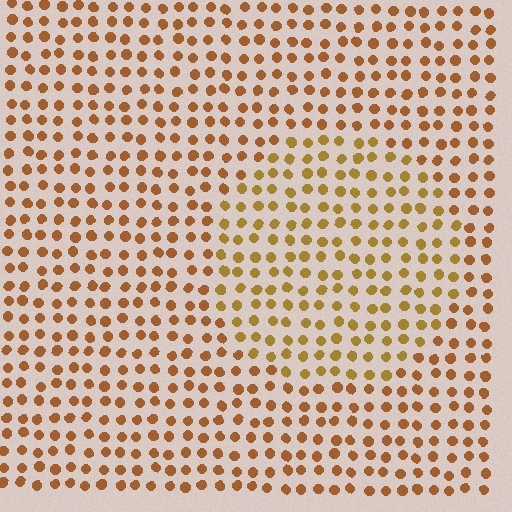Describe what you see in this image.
The image is filled with small brown elements in a uniform arrangement. A circle-shaped region is visible where the elements are tinted to a slightly different hue, forming a subtle color boundary.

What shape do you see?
I see a circle.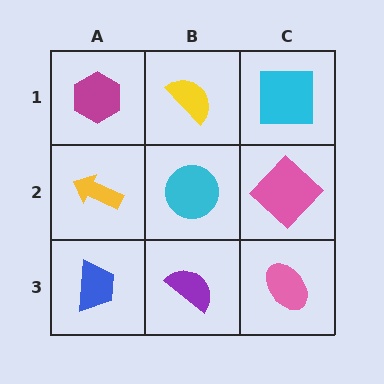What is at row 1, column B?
A yellow semicircle.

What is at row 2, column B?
A cyan circle.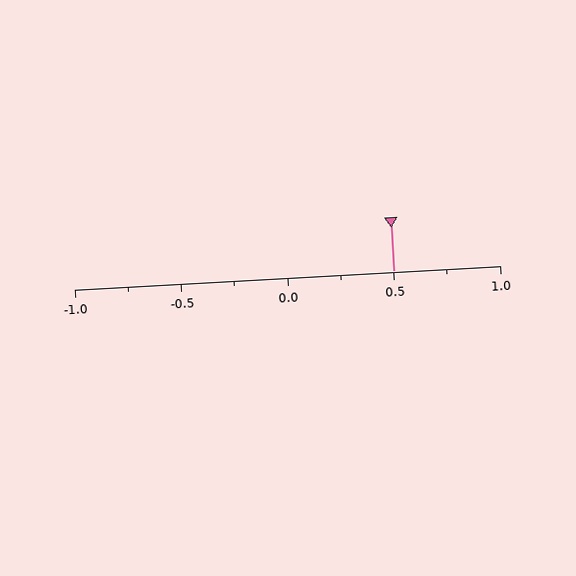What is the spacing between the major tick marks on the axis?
The major ticks are spaced 0.5 apart.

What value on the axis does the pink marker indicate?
The marker indicates approximately 0.5.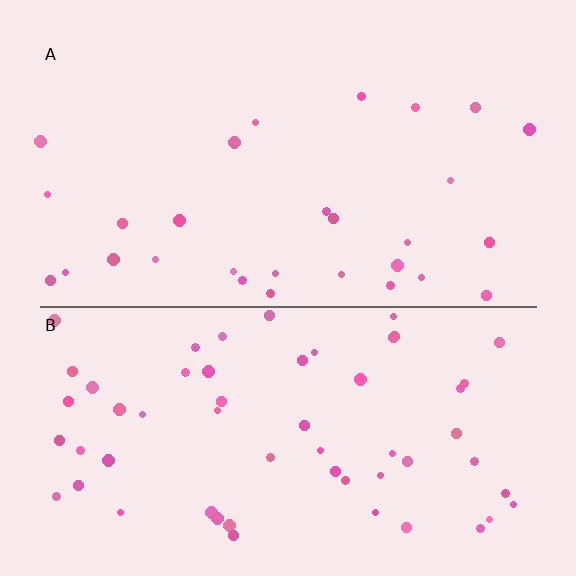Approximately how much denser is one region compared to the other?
Approximately 2.0× — region B over region A.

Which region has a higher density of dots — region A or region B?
B (the bottom).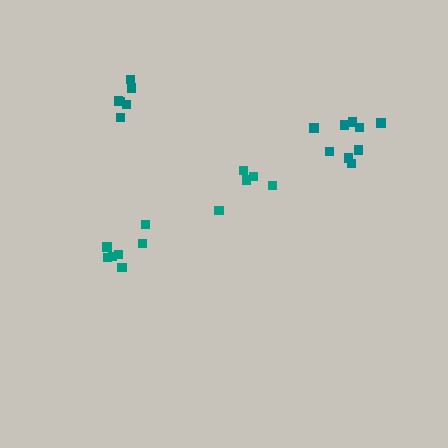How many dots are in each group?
Group 1: 7 dots, Group 2: 9 dots, Group 3: 5 dots, Group 4: 6 dots (27 total).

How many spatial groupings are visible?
There are 4 spatial groupings.